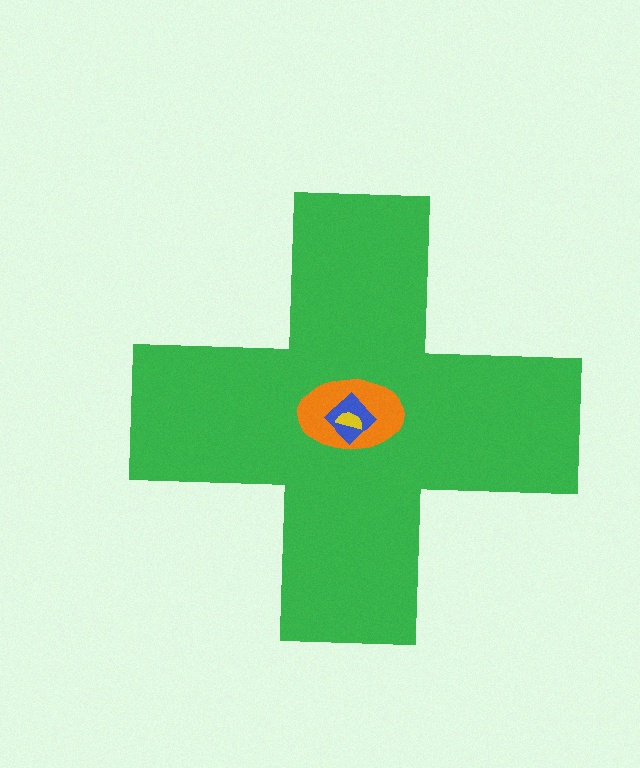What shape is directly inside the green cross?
The orange ellipse.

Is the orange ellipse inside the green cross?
Yes.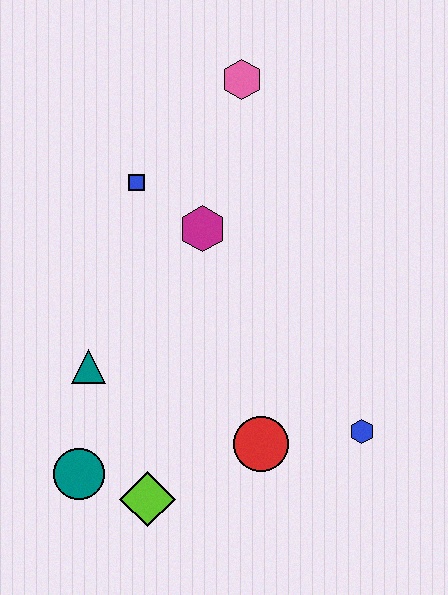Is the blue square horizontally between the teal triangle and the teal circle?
No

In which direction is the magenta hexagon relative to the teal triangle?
The magenta hexagon is above the teal triangle.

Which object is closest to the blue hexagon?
The red circle is closest to the blue hexagon.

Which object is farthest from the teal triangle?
The pink hexagon is farthest from the teal triangle.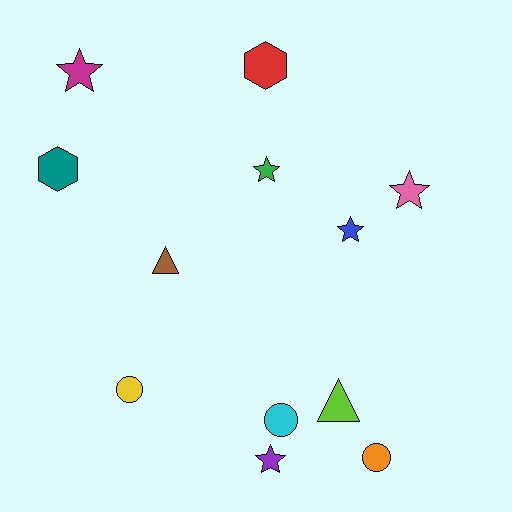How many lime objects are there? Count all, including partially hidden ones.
There is 1 lime object.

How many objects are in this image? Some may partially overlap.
There are 12 objects.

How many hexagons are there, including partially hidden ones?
There are 2 hexagons.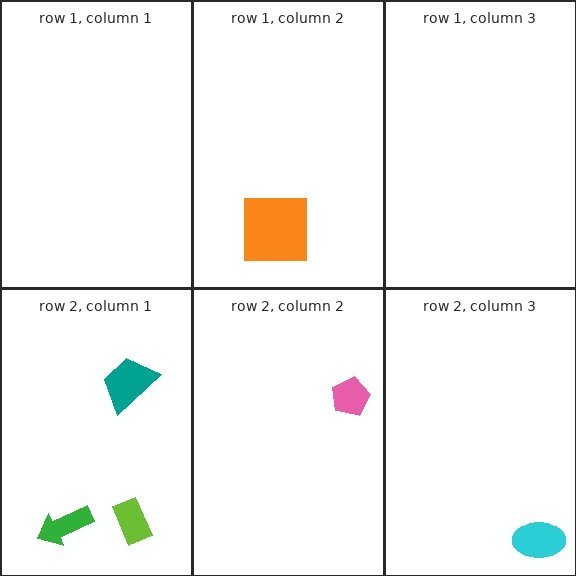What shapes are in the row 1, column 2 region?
The orange square.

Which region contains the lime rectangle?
The row 2, column 1 region.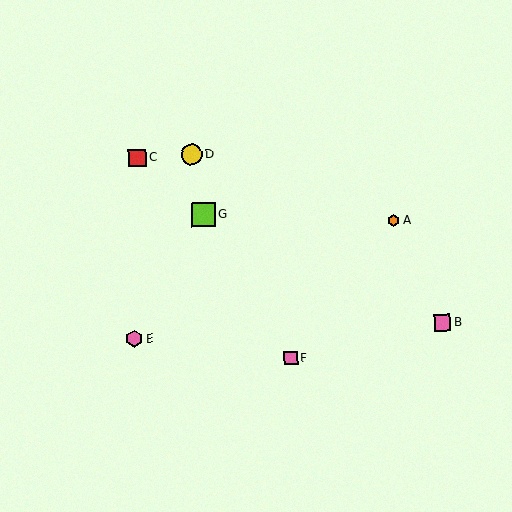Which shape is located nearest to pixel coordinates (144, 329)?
The pink hexagon (labeled E) at (134, 339) is nearest to that location.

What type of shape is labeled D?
Shape D is a yellow circle.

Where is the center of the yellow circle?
The center of the yellow circle is at (192, 155).